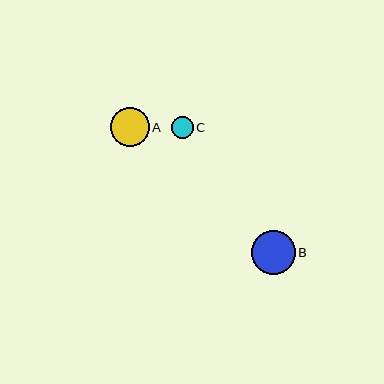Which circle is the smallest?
Circle C is the smallest with a size of approximately 22 pixels.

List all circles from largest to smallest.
From largest to smallest: B, A, C.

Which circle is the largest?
Circle B is the largest with a size of approximately 44 pixels.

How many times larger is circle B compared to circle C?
Circle B is approximately 2.0 times the size of circle C.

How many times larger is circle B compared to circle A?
Circle B is approximately 1.1 times the size of circle A.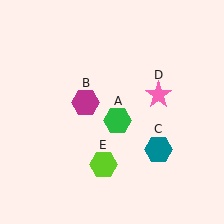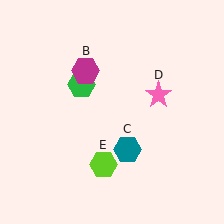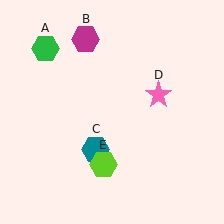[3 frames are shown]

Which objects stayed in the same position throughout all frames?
Pink star (object D) and lime hexagon (object E) remained stationary.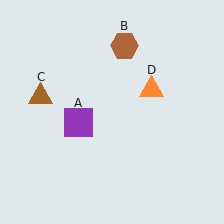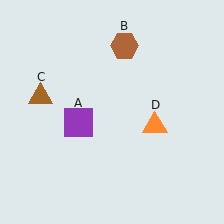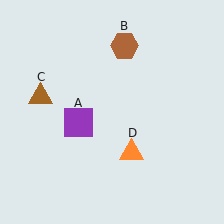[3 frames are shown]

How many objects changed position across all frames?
1 object changed position: orange triangle (object D).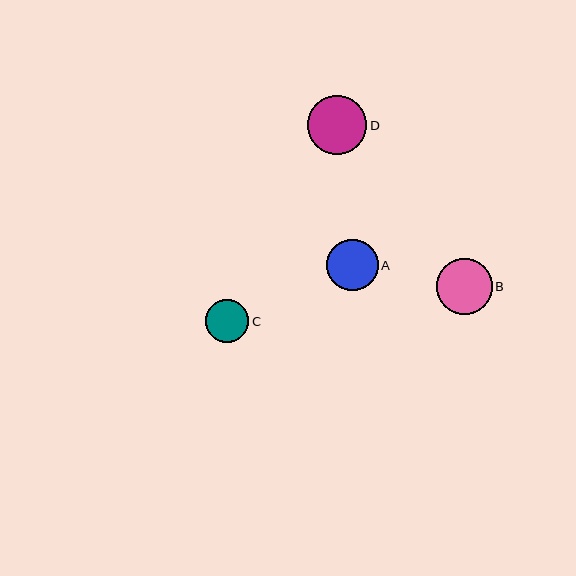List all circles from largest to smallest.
From largest to smallest: D, B, A, C.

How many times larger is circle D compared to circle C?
Circle D is approximately 1.4 times the size of circle C.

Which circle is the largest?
Circle D is the largest with a size of approximately 59 pixels.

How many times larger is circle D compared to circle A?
Circle D is approximately 1.2 times the size of circle A.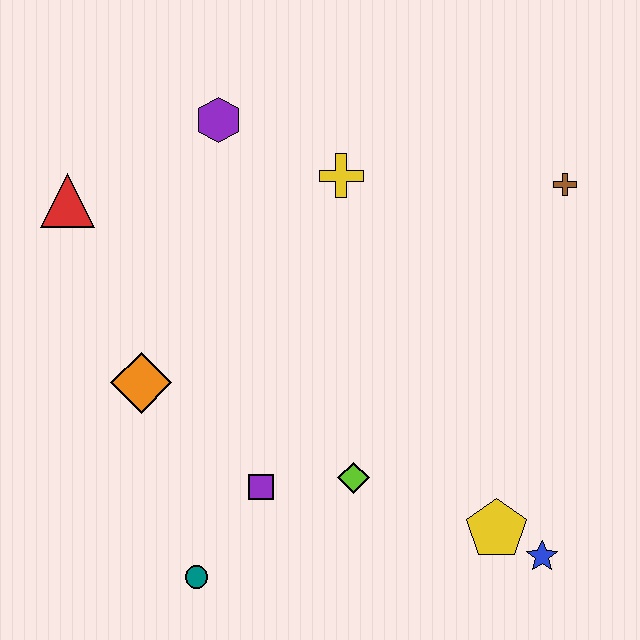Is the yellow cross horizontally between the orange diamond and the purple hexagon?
No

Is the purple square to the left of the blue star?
Yes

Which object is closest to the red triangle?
The purple hexagon is closest to the red triangle.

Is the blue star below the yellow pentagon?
Yes